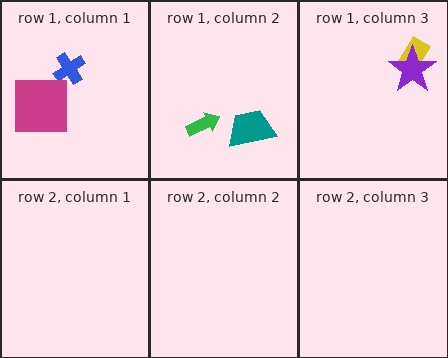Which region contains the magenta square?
The row 1, column 1 region.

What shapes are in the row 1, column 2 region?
The teal trapezoid, the green arrow.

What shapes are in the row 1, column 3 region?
The yellow rectangle, the purple star.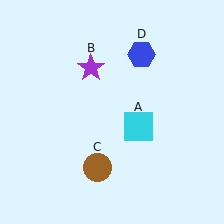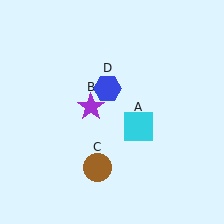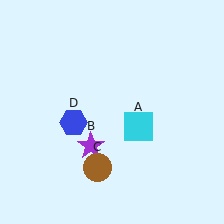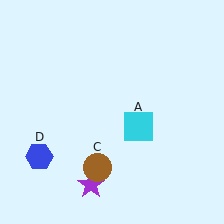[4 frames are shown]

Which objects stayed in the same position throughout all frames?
Cyan square (object A) and brown circle (object C) remained stationary.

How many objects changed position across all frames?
2 objects changed position: purple star (object B), blue hexagon (object D).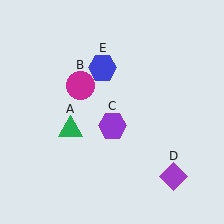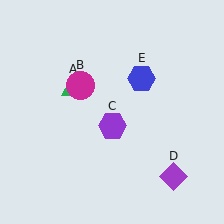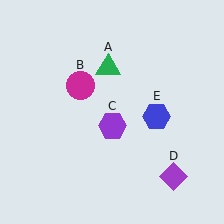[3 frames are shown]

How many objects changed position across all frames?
2 objects changed position: green triangle (object A), blue hexagon (object E).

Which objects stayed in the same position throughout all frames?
Magenta circle (object B) and purple hexagon (object C) and purple diamond (object D) remained stationary.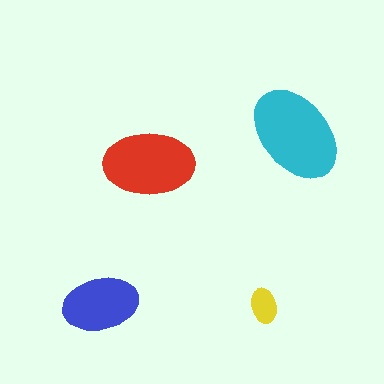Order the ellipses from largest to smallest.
the cyan one, the red one, the blue one, the yellow one.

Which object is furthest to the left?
The blue ellipse is leftmost.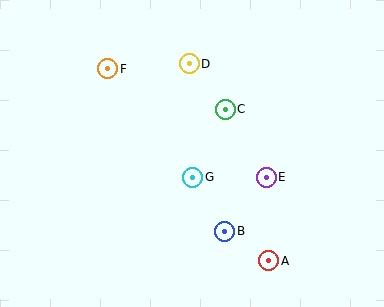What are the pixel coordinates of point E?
Point E is at (266, 177).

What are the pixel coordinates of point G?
Point G is at (193, 177).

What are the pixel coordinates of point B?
Point B is at (225, 231).